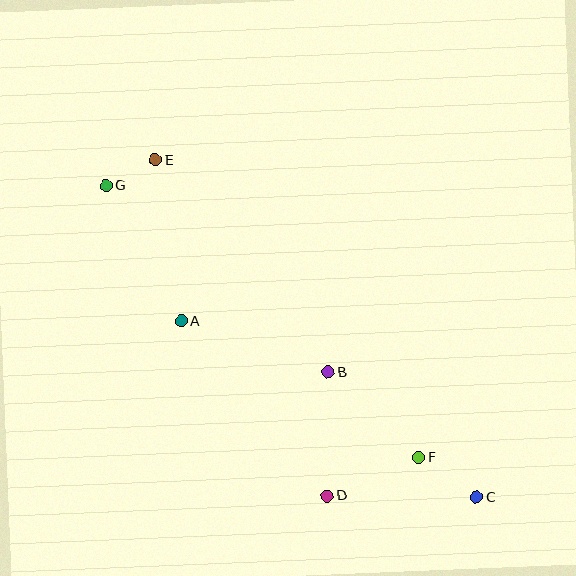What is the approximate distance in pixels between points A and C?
The distance between A and C is approximately 343 pixels.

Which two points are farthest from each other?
Points C and G are farthest from each other.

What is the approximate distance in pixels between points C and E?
The distance between C and E is approximately 465 pixels.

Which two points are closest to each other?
Points E and G are closest to each other.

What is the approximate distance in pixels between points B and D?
The distance between B and D is approximately 124 pixels.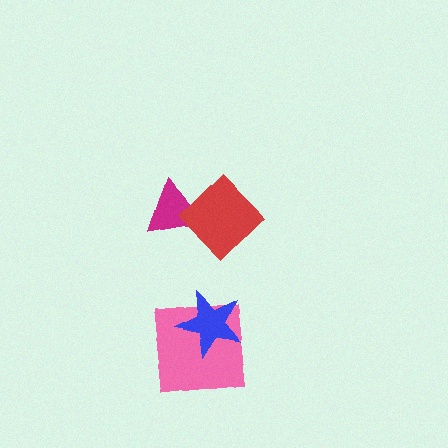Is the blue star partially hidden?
No, no other shape covers it.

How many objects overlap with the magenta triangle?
1 object overlaps with the magenta triangle.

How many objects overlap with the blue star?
1 object overlaps with the blue star.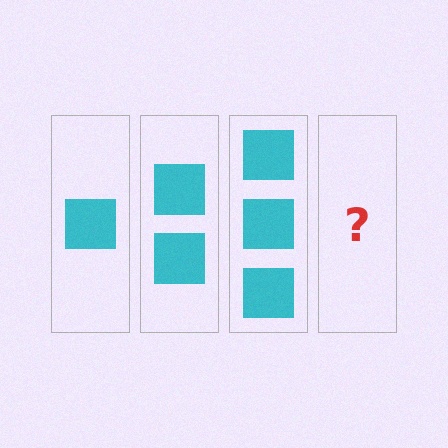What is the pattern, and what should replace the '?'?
The pattern is that each step adds one more square. The '?' should be 4 squares.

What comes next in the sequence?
The next element should be 4 squares.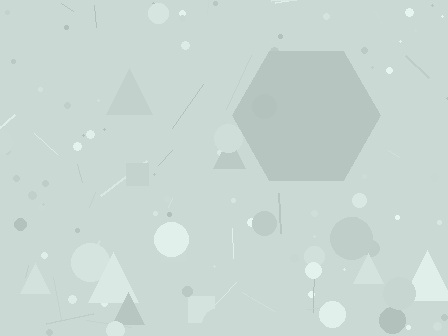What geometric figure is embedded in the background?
A hexagon is embedded in the background.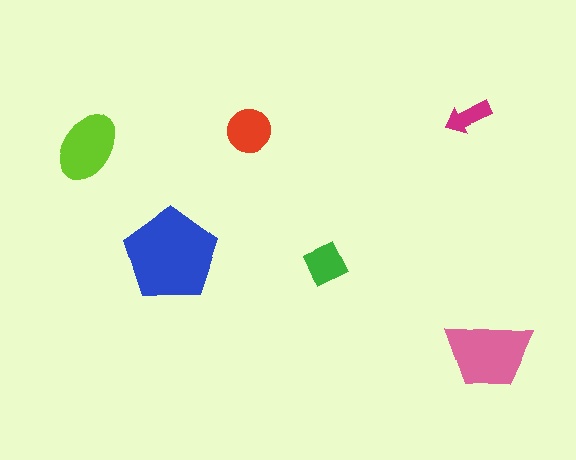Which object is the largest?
The blue pentagon.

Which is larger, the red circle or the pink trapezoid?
The pink trapezoid.